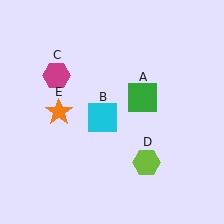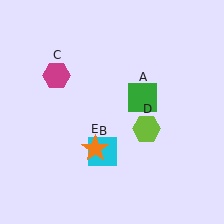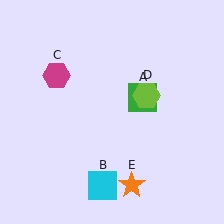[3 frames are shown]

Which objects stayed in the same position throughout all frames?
Green square (object A) and magenta hexagon (object C) remained stationary.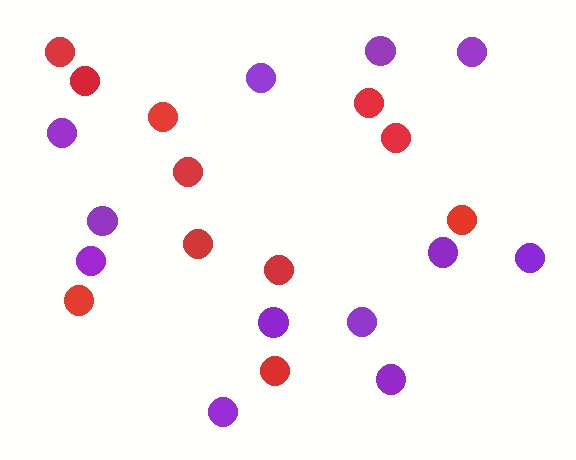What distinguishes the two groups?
There are 2 groups: one group of red circles (11) and one group of purple circles (12).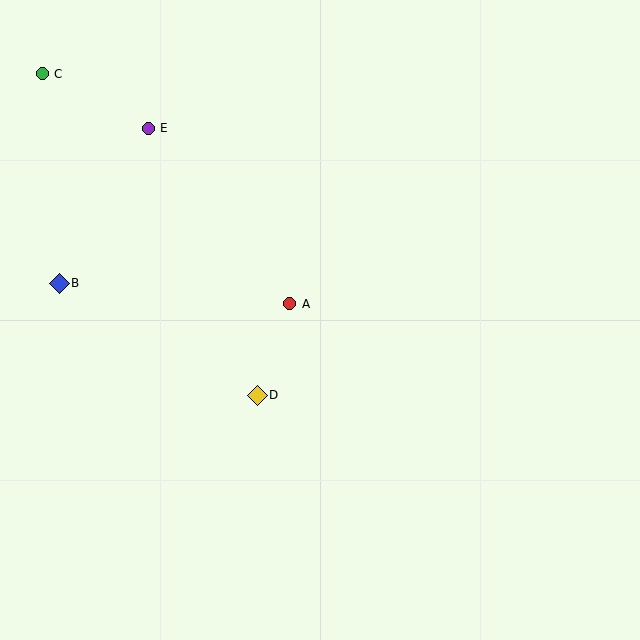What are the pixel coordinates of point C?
Point C is at (42, 74).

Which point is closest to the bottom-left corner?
Point D is closest to the bottom-left corner.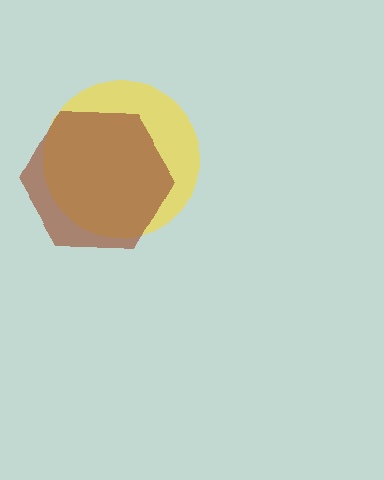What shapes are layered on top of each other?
The layered shapes are: a yellow circle, a brown hexagon.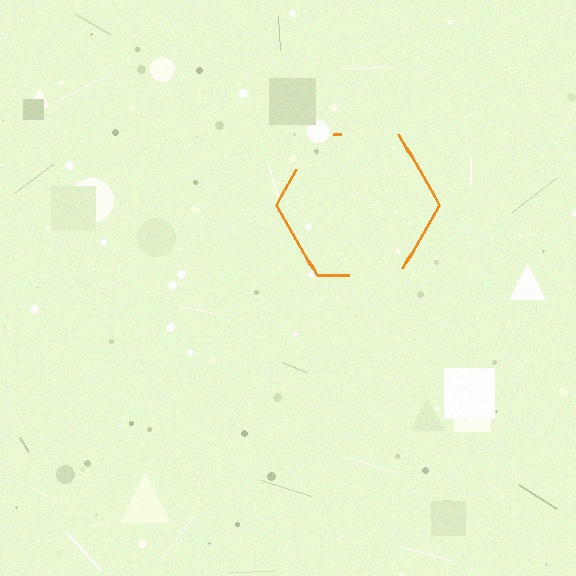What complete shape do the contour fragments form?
The contour fragments form a hexagon.